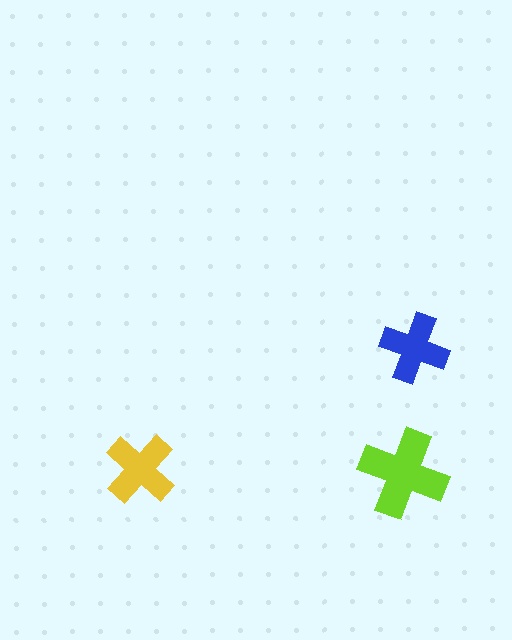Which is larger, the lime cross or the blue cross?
The lime one.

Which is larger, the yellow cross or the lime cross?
The lime one.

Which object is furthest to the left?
The yellow cross is leftmost.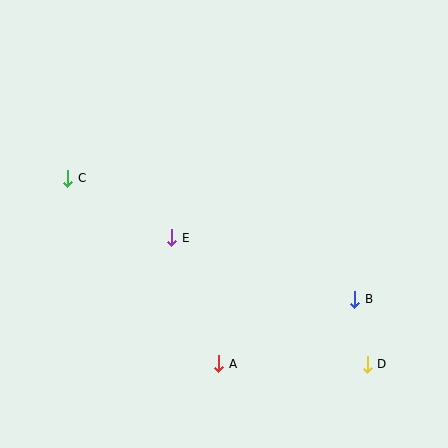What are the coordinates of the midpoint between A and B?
The midpoint between A and B is at (287, 331).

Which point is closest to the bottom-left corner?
Point A is closest to the bottom-left corner.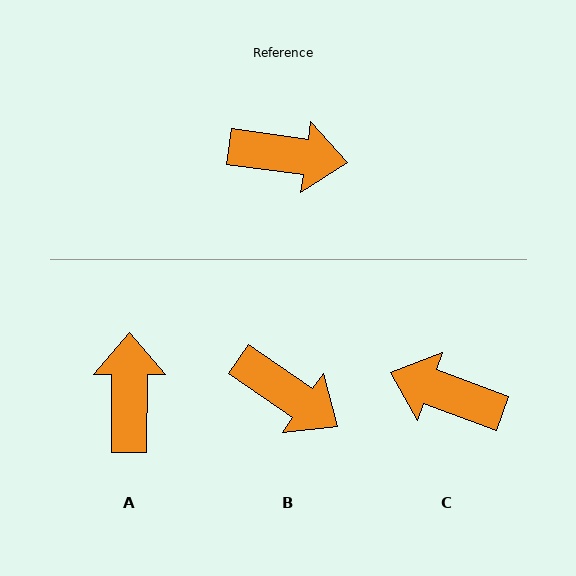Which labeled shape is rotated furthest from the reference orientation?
C, about 167 degrees away.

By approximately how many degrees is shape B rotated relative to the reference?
Approximately 27 degrees clockwise.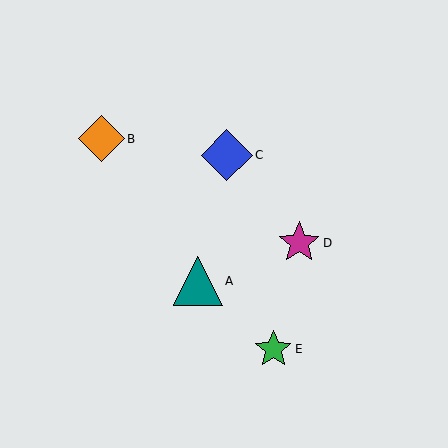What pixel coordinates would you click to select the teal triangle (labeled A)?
Click at (198, 281) to select the teal triangle A.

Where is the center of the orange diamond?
The center of the orange diamond is at (101, 139).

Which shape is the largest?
The blue diamond (labeled C) is the largest.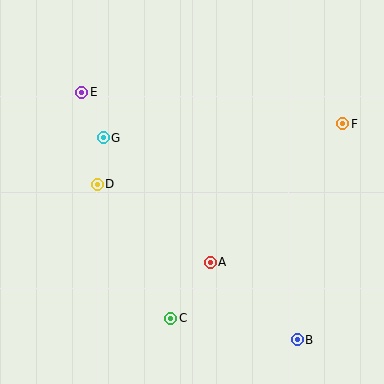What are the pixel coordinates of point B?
Point B is at (297, 340).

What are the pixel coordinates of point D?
Point D is at (97, 184).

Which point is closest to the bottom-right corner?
Point B is closest to the bottom-right corner.